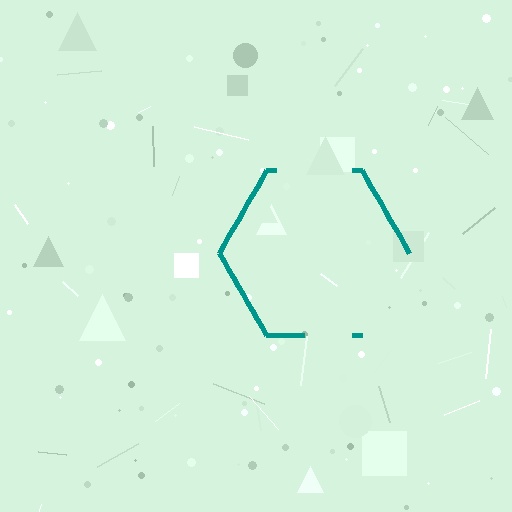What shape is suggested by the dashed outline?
The dashed outline suggests a hexagon.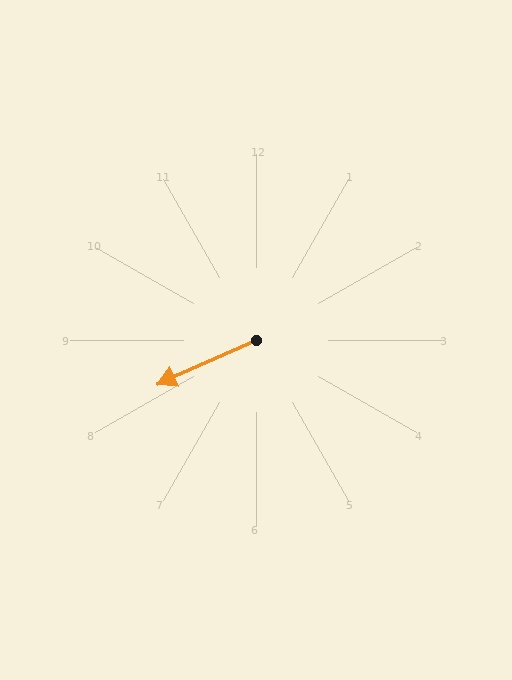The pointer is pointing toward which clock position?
Roughly 8 o'clock.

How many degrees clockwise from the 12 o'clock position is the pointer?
Approximately 246 degrees.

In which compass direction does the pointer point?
Southwest.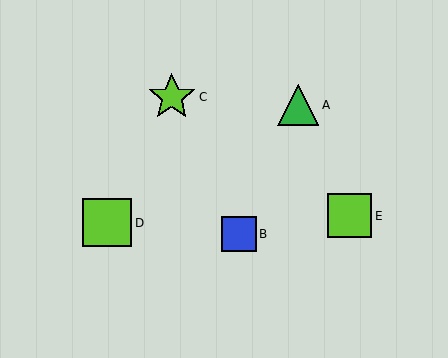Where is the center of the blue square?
The center of the blue square is at (239, 234).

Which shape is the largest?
The lime square (labeled D) is the largest.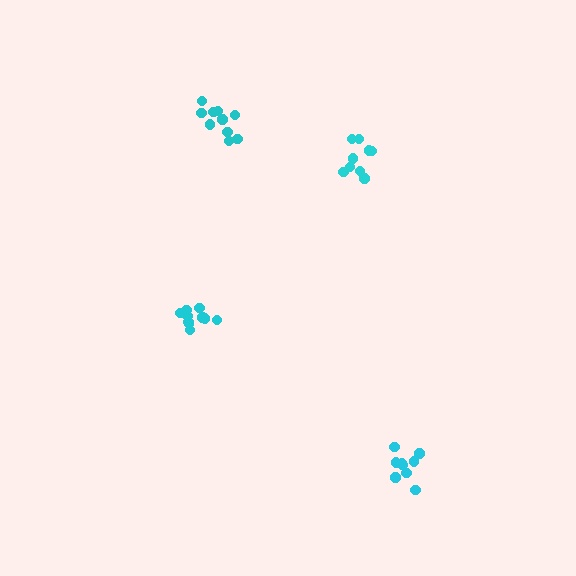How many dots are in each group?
Group 1: 10 dots, Group 2: 10 dots, Group 3: 10 dots, Group 4: 9 dots (39 total).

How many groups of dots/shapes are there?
There are 4 groups.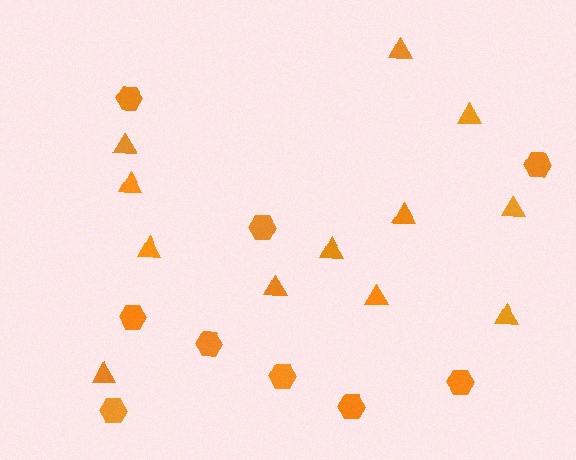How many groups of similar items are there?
There are 2 groups: one group of triangles (12) and one group of hexagons (9).